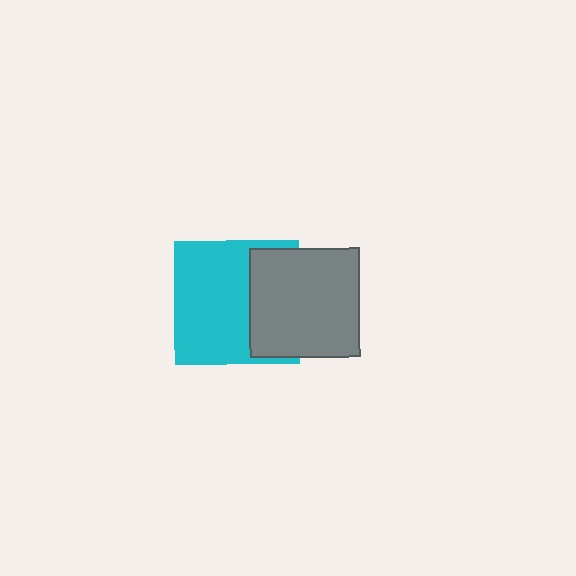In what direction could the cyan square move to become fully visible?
The cyan square could move left. That would shift it out from behind the gray square entirely.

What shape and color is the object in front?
The object in front is a gray square.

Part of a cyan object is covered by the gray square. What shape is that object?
It is a square.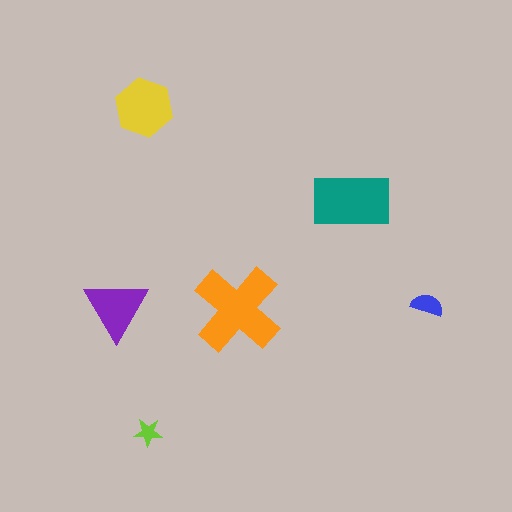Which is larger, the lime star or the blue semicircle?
The blue semicircle.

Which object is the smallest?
The lime star.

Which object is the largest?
The orange cross.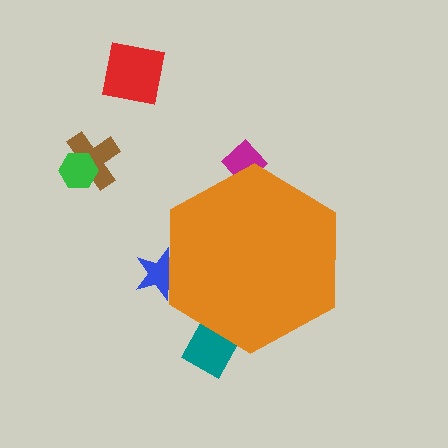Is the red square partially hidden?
No, the red square is fully visible.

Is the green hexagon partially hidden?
No, the green hexagon is fully visible.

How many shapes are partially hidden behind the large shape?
3 shapes are partially hidden.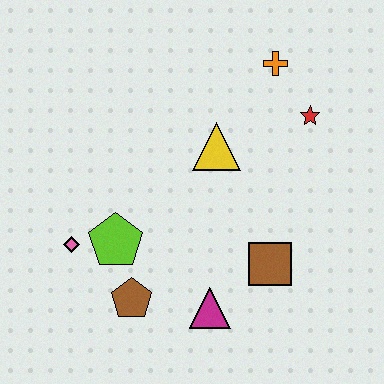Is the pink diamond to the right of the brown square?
No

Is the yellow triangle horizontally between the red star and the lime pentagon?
Yes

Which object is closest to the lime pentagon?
The pink diamond is closest to the lime pentagon.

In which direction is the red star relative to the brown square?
The red star is above the brown square.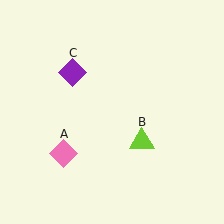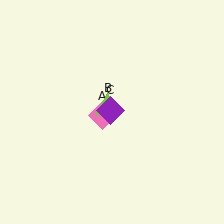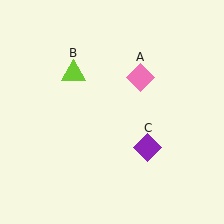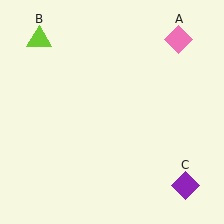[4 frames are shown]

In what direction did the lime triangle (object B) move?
The lime triangle (object B) moved up and to the left.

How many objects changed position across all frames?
3 objects changed position: pink diamond (object A), lime triangle (object B), purple diamond (object C).